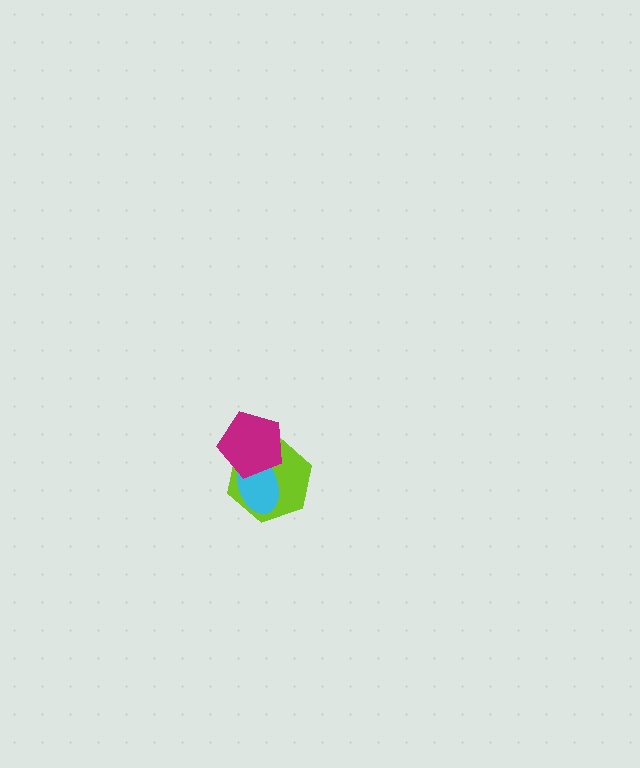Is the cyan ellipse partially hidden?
Yes, it is partially covered by another shape.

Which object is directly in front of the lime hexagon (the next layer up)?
The cyan ellipse is directly in front of the lime hexagon.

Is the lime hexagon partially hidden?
Yes, it is partially covered by another shape.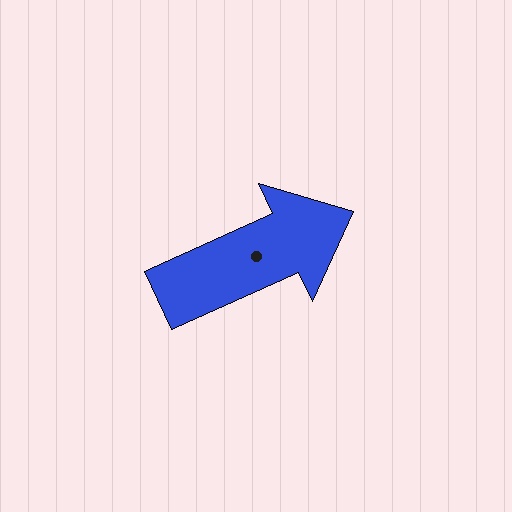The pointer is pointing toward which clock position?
Roughly 2 o'clock.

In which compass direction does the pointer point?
Northeast.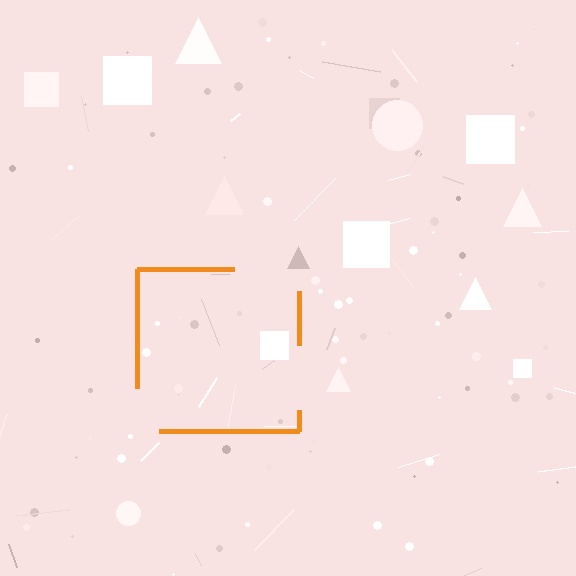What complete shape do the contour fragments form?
The contour fragments form a square.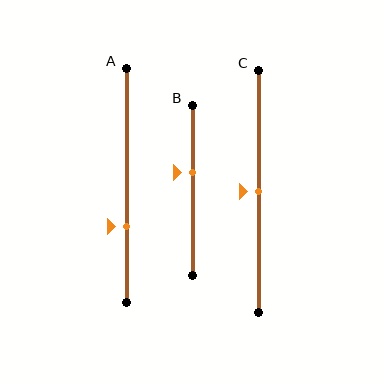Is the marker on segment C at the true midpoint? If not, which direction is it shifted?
Yes, the marker on segment C is at the true midpoint.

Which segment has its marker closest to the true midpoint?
Segment C has its marker closest to the true midpoint.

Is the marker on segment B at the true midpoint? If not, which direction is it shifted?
No, the marker on segment B is shifted upward by about 10% of the segment length.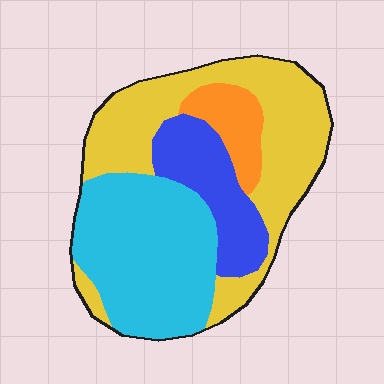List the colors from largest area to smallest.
From largest to smallest: yellow, cyan, blue, orange.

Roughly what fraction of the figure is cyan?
Cyan takes up about three eighths (3/8) of the figure.